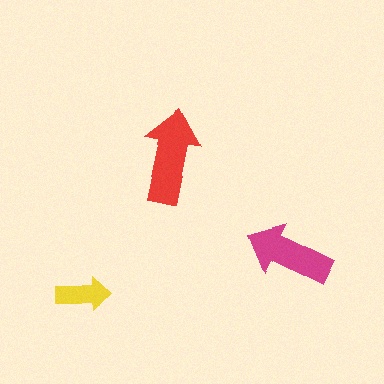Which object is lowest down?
The yellow arrow is bottommost.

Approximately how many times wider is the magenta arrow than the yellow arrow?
About 1.5 times wider.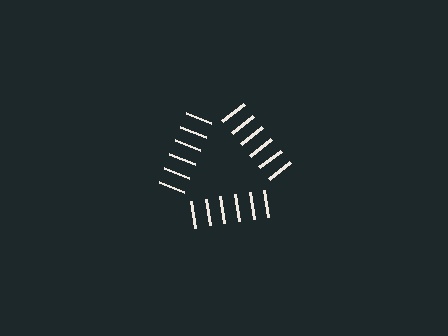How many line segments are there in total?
18 — 6 along each of the 3 edges.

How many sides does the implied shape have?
3 sides — the line-ends trace a triangle.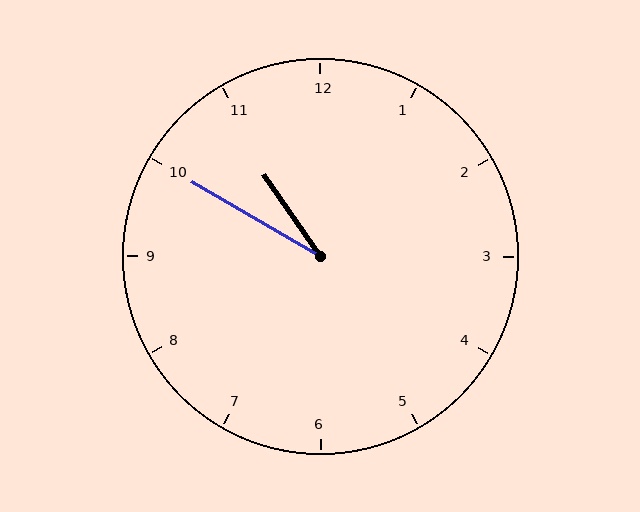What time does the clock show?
10:50.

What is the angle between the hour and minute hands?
Approximately 25 degrees.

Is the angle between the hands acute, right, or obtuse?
It is acute.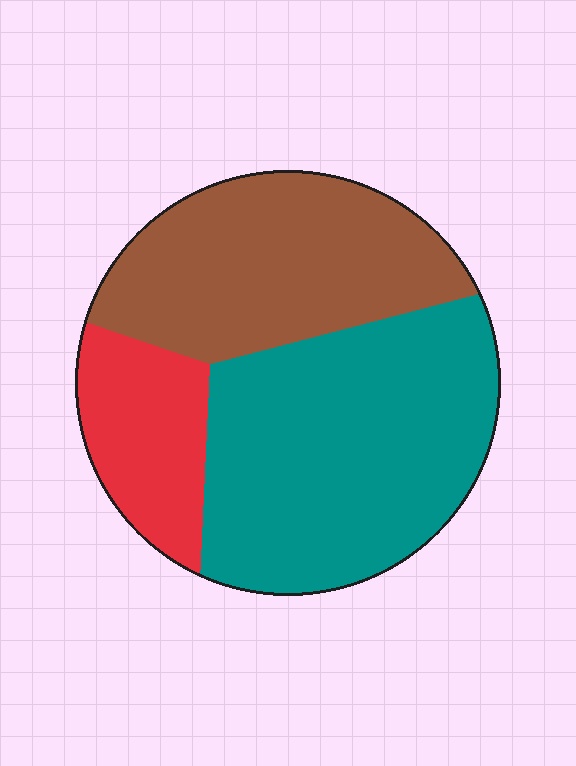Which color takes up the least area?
Red, at roughly 15%.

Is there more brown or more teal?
Teal.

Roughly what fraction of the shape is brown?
Brown covers 35% of the shape.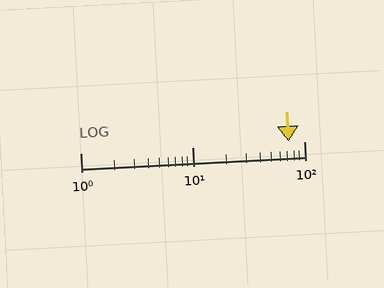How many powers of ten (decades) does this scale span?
The scale spans 2 decades, from 1 to 100.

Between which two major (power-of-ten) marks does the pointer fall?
The pointer is between 10 and 100.